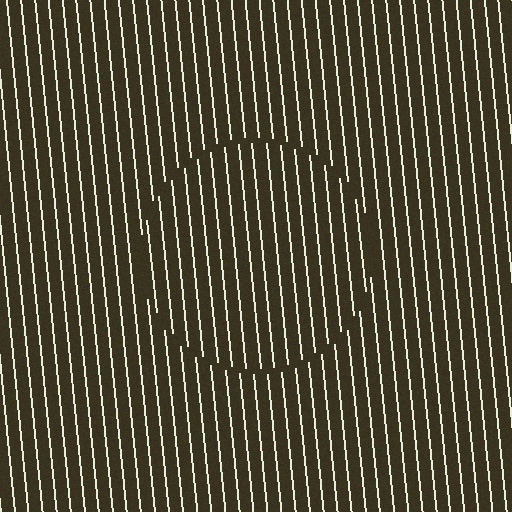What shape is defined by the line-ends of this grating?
An illusory circle. The interior of the shape contains the same grating, shifted by half a period — the contour is defined by the phase discontinuity where line-ends from the inner and outer gratings abut.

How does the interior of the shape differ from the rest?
The interior of the shape contains the same grating, shifted by half a period — the contour is defined by the phase discontinuity where line-ends from the inner and outer gratings abut.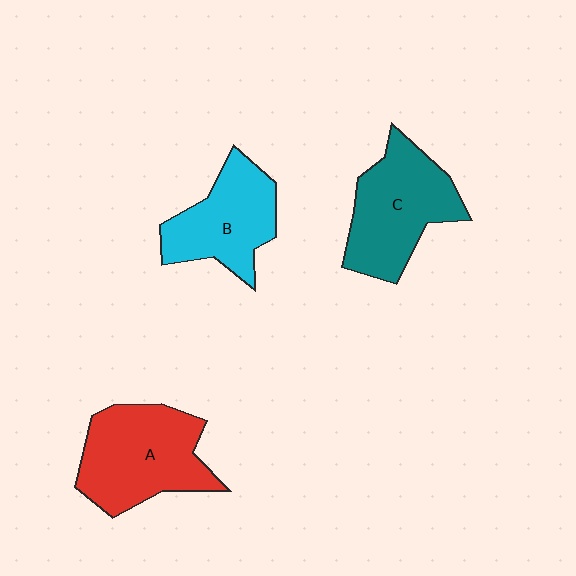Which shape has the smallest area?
Shape B (cyan).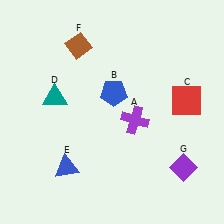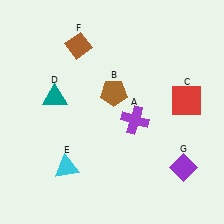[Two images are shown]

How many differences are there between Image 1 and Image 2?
There are 2 differences between the two images.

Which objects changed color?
B changed from blue to brown. E changed from blue to cyan.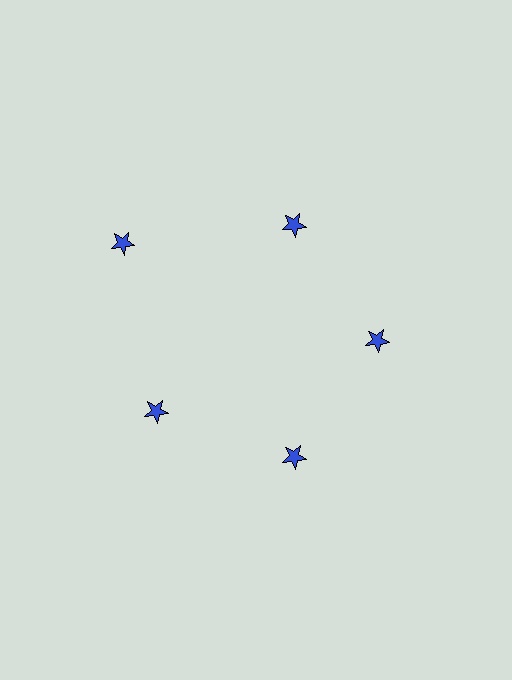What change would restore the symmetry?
The symmetry would be restored by moving it inward, back onto the ring so that all 5 stars sit at equal angles and equal distance from the center.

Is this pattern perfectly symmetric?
No. The 5 blue stars are arranged in a ring, but one element near the 10 o'clock position is pushed outward from the center, breaking the 5-fold rotational symmetry.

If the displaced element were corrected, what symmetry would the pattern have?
It would have 5-fold rotational symmetry — the pattern would map onto itself every 72 degrees.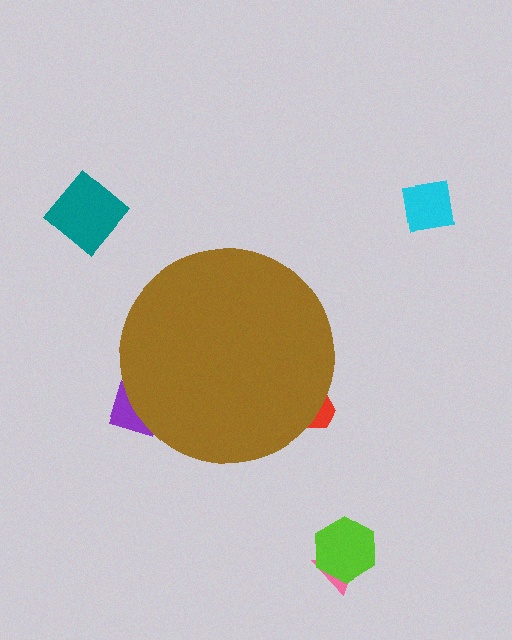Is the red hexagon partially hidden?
Yes, the red hexagon is partially hidden behind the brown circle.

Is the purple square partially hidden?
Yes, the purple square is partially hidden behind the brown circle.